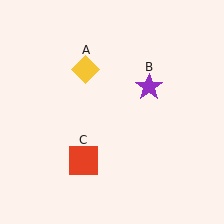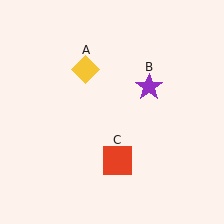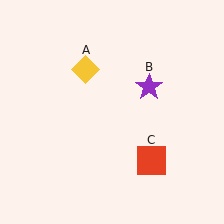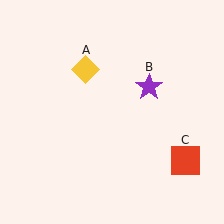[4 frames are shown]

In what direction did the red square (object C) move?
The red square (object C) moved right.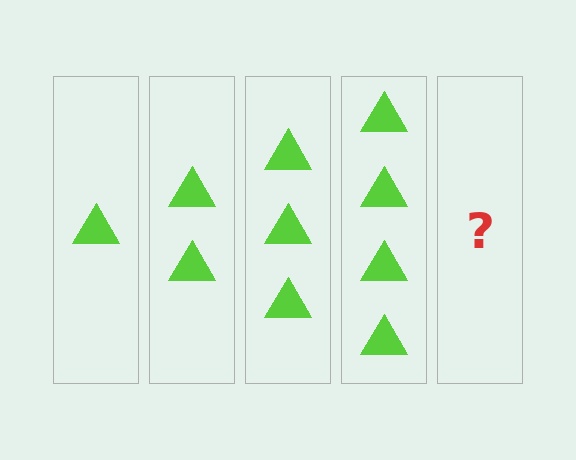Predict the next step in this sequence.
The next step is 5 triangles.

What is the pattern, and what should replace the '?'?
The pattern is that each step adds one more triangle. The '?' should be 5 triangles.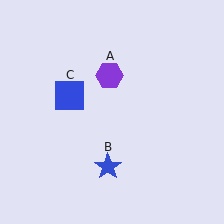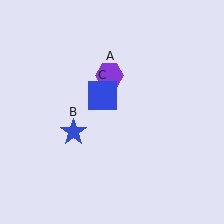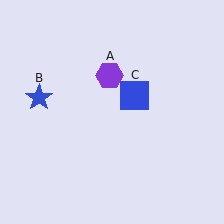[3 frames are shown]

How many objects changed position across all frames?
2 objects changed position: blue star (object B), blue square (object C).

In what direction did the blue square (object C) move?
The blue square (object C) moved right.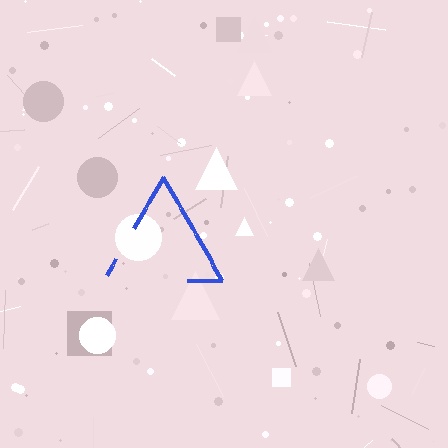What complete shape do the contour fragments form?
The contour fragments form a triangle.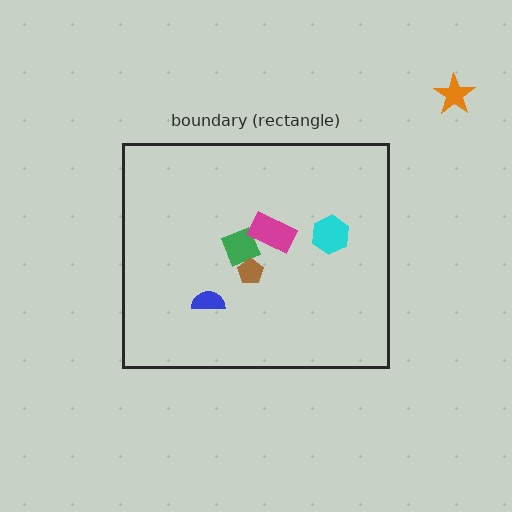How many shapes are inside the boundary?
5 inside, 1 outside.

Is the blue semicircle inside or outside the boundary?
Inside.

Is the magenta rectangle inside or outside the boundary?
Inside.